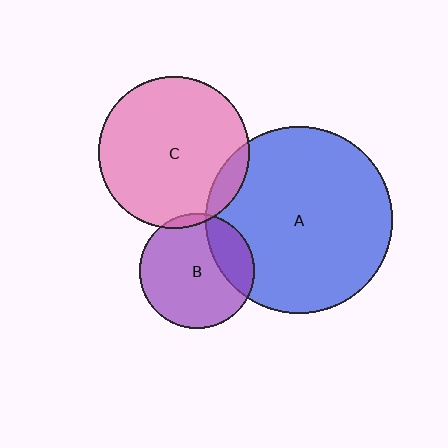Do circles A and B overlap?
Yes.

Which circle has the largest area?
Circle A (blue).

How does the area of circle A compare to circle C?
Approximately 1.5 times.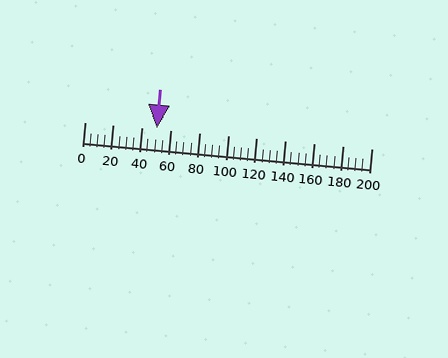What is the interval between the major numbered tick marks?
The major tick marks are spaced 20 units apart.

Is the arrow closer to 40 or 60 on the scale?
The arrow is closer to 60.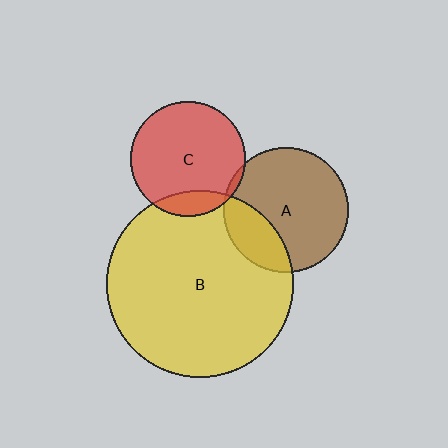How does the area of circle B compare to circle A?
Approximately 2.2 times.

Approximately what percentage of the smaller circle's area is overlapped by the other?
Approximately 5%.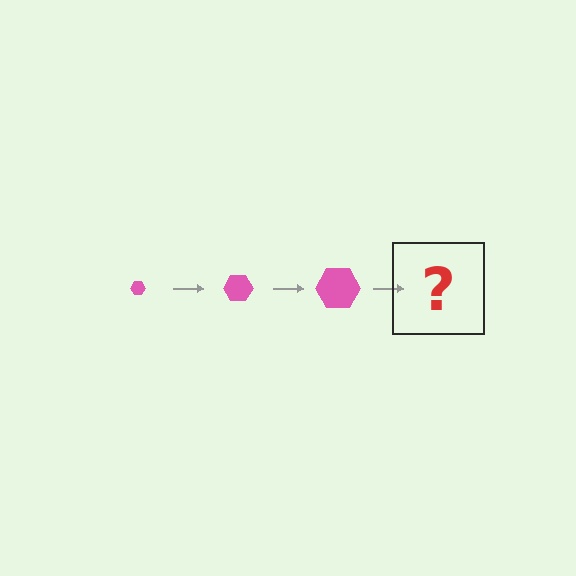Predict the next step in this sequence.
The next step is a pink hexagon, larger than the previous one.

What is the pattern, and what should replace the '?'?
The pattern is that the hexagon gets progressively larger each step. The '?' should be a pink hexagon, larger than the previous one.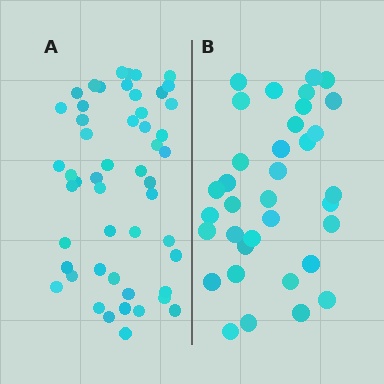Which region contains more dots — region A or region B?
Region A (the left region) has more dots.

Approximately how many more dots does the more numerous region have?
Region A has approximately 15 more dots than region B.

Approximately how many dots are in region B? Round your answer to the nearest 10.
About 40 dots. (The exact count is 35, which rounds to 40.)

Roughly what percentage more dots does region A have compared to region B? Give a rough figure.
About 45% more.